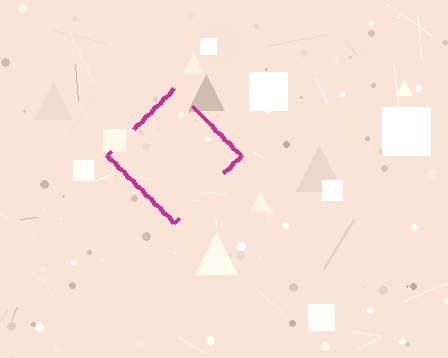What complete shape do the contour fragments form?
The contour fragments form a diamond.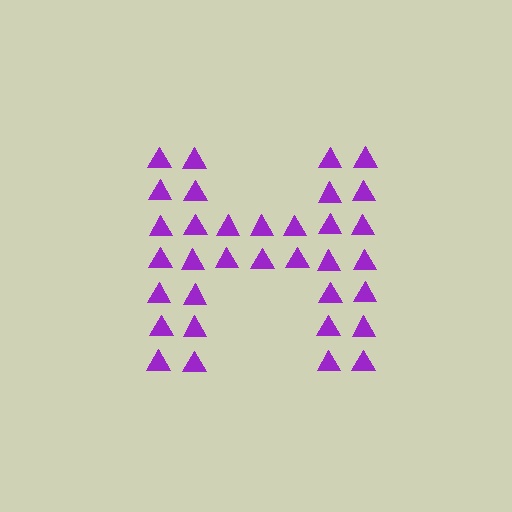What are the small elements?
The small elements are triangles.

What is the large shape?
The large shape is the letter H.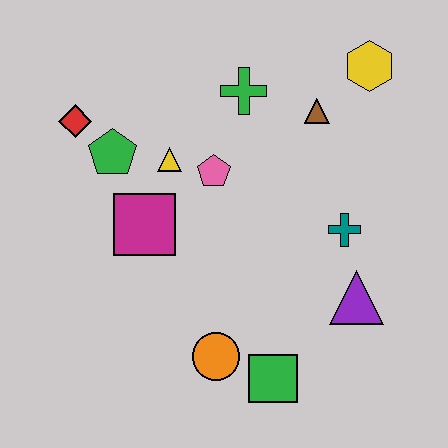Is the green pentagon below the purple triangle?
No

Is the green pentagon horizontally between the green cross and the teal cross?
No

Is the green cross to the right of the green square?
No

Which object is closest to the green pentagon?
The red diamond is closest to the green pentagon.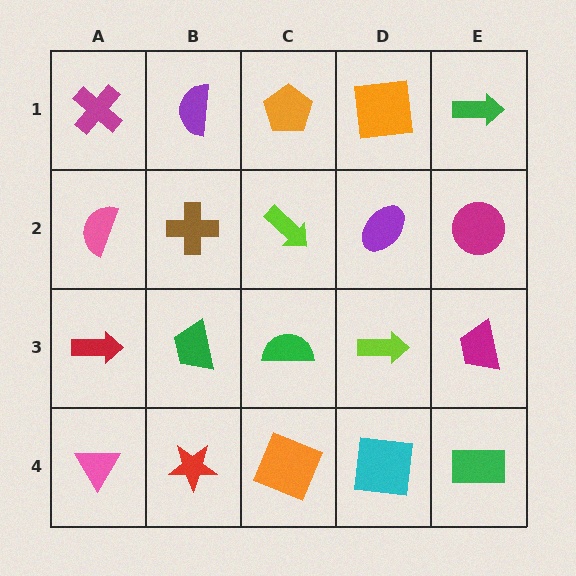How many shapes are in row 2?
5 shapes.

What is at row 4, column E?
A green rectangle.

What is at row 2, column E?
A magenta circle.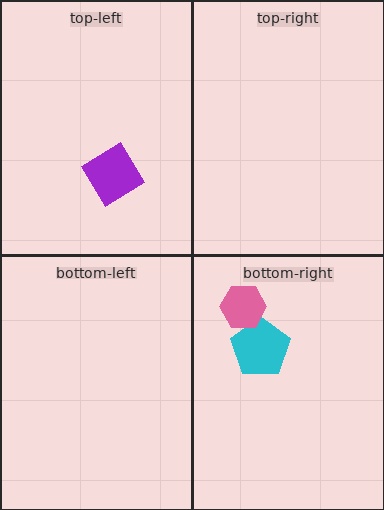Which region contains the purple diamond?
The top-left region.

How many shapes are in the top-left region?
1.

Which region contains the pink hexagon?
The bottom-right region.